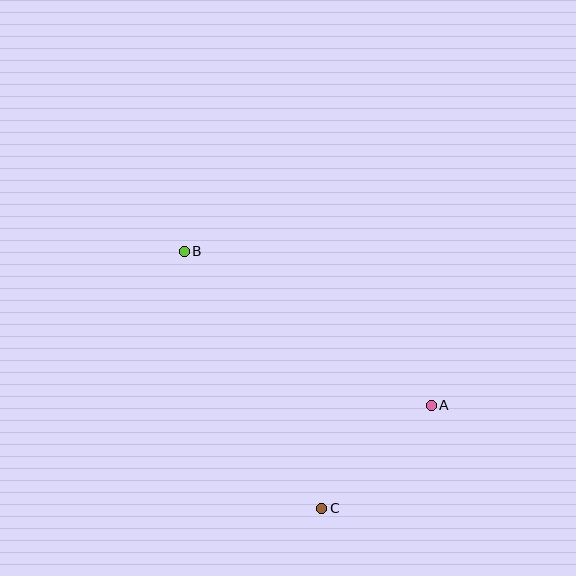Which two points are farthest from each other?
Points B and C are farthest from each other.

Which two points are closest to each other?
Points A and C are closest to each other.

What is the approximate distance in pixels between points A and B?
The distance between A and B is approximately 291 pixels.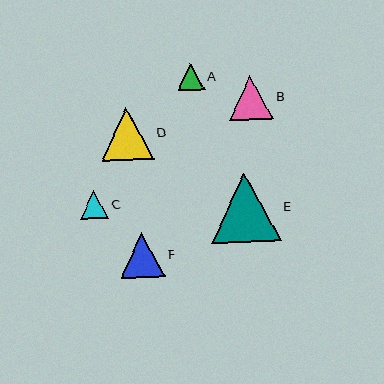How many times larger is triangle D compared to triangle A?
Triangle D is approximately 2.0 times the size of triangle A.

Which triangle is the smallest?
Triangle A is the smallest with a size of approximately 27 pixels.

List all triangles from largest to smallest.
From largest to smallest: E, D, F, B, C, A.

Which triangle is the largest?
Triangle E is the largest with a size of approximately 70 pixels.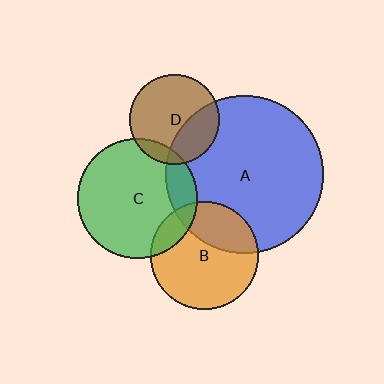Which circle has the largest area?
Circle A (blue).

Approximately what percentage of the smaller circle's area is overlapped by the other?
Approximately 10%.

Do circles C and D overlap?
Yes.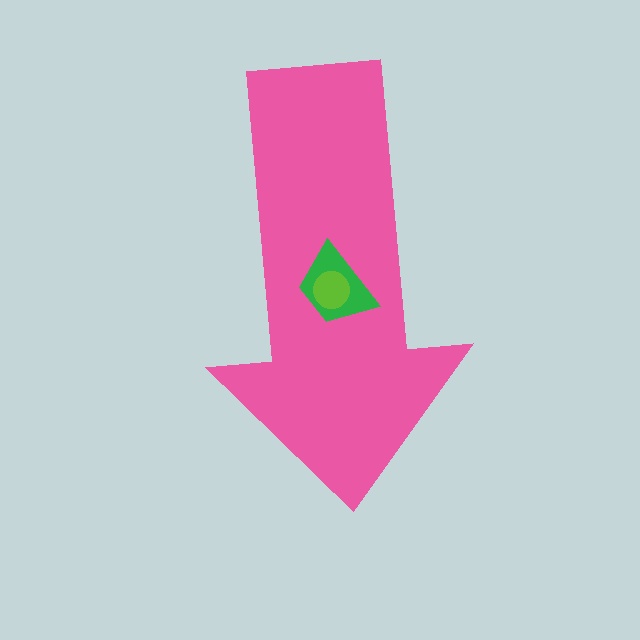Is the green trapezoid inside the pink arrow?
Yes.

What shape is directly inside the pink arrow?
The green trapezoid.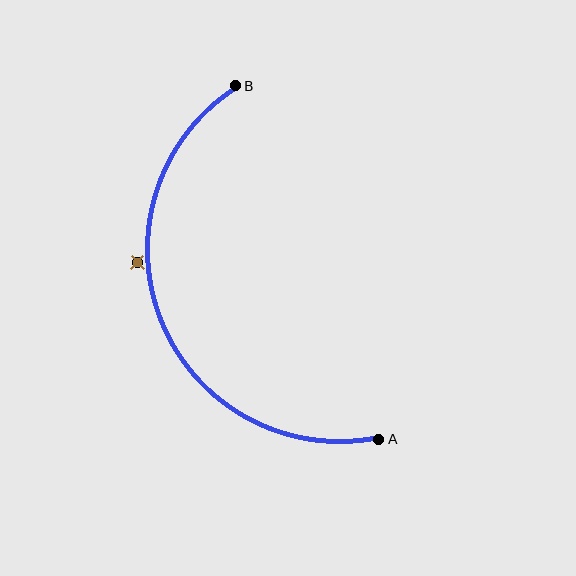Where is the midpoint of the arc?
The arc midpoint is the point on the curve farthest from the straight line joining A and B. It sits to the left of that line.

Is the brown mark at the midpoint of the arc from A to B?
No — the brown mark does not lie on the arc at all. It sits slightly outside the curve.